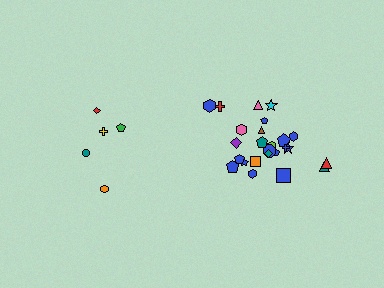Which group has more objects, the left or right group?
The right group.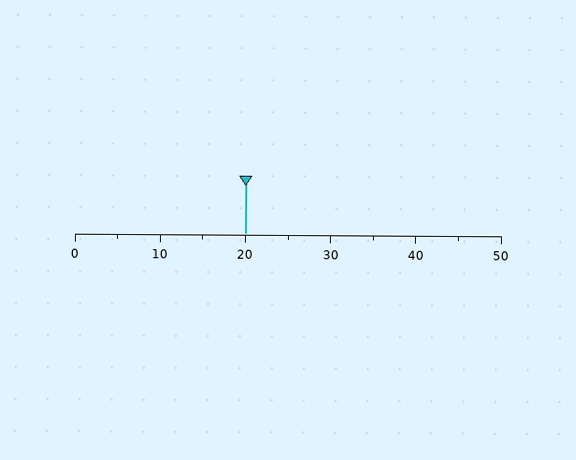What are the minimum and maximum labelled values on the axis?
The axis runs from 0 to 50.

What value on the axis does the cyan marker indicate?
The marker indicates approximately 20.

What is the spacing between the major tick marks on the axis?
The major ticks are spaced 10 apart.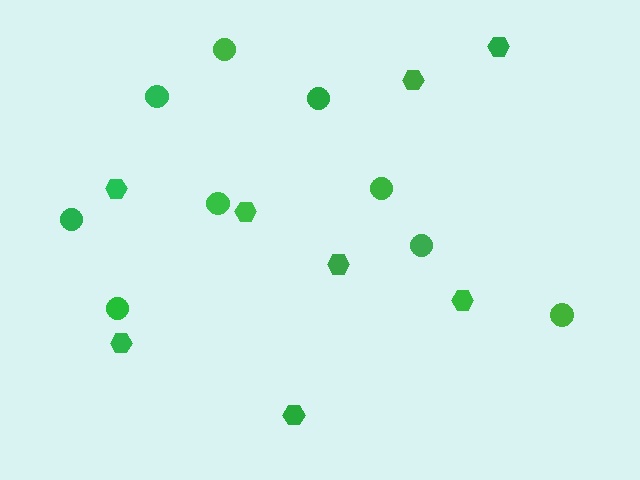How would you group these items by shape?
There are 2 groups: one group of circles (9) and one group of hexagons (8).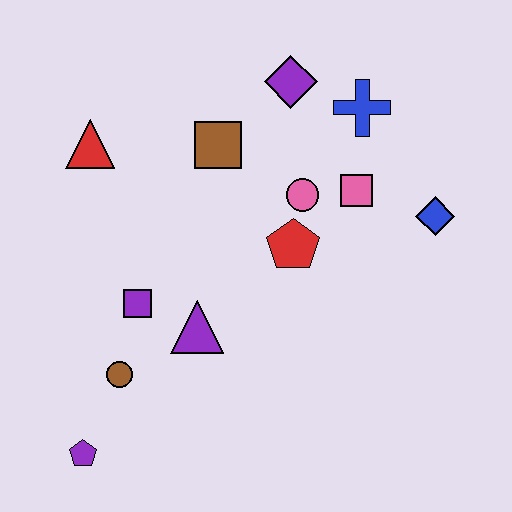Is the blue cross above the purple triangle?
Yes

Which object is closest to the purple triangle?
The purple square is closest to the purple triangle.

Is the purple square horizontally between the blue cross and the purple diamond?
No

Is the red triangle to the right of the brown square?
No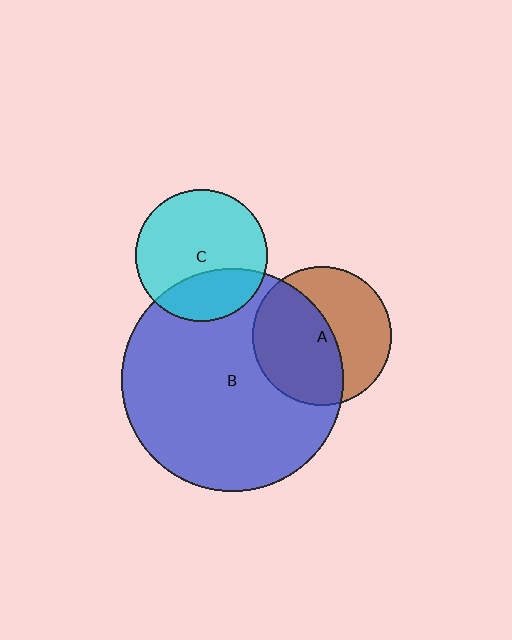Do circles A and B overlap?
Yes.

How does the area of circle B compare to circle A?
Approximately 2.6 times.